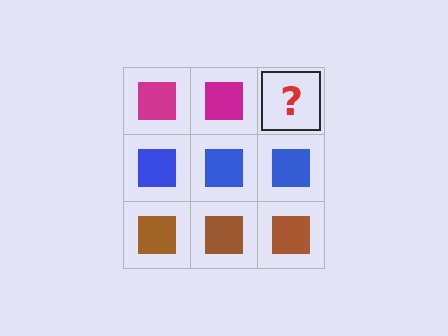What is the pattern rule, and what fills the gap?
The rule is that each row has a consistent color. The gap should be filled with a magenta square.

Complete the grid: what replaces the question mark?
The question mark should be replaced with a magenta square.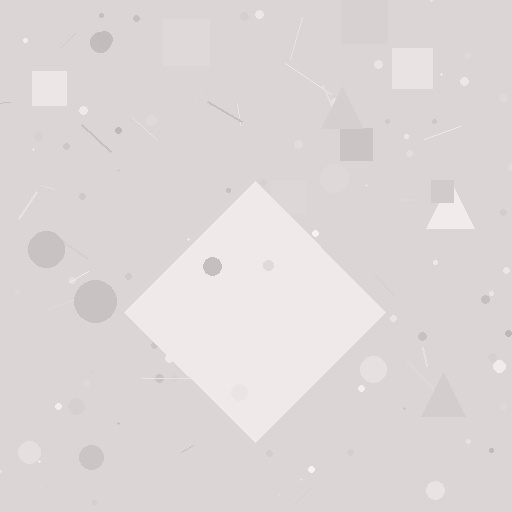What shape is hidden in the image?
A diamond is hidden in the image.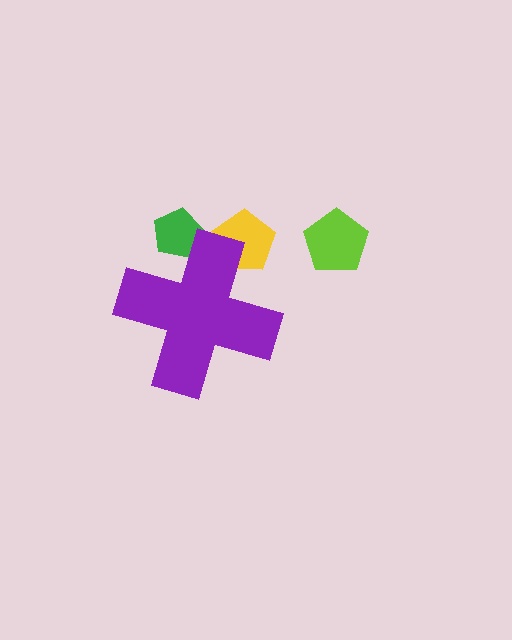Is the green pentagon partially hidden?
Yes, the green pentagon is partially hidden behind the purple cross.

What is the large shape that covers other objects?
A purple cross.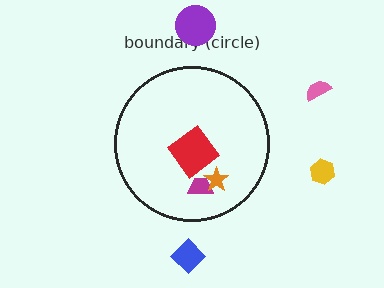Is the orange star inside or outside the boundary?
Inside.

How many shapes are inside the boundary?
3 inside, 4 outside.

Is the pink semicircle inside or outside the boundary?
Outside.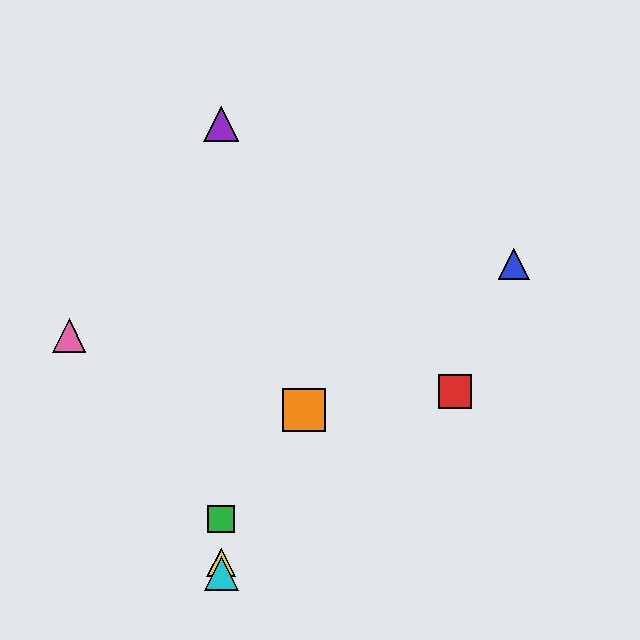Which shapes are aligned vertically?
The green square, the yellow triangle, the purple triangle, the cyan triangle are aligned vertically.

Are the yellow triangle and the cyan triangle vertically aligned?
Yes, both are at x≈221.